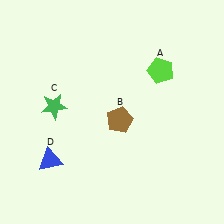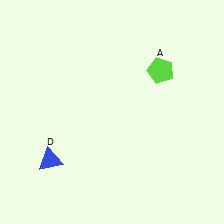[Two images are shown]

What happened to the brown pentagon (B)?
The brown pentagon (B) was removed in Image 2. It was in the bottom-right area of Image 1.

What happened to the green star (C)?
The green star (C) was removed in Image 2. It was in the top-left area of Image 1.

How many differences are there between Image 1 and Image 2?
There are 2 differences between the two images.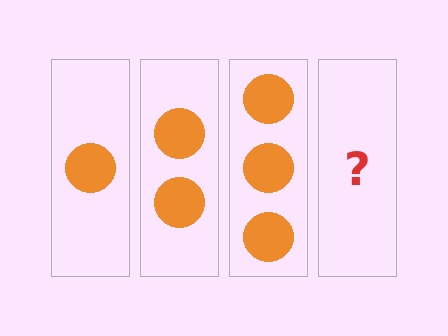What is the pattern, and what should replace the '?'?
The pattern is that each step adds one more circle. The '?' should be 4 circles.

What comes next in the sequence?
The next element should be 4 circles.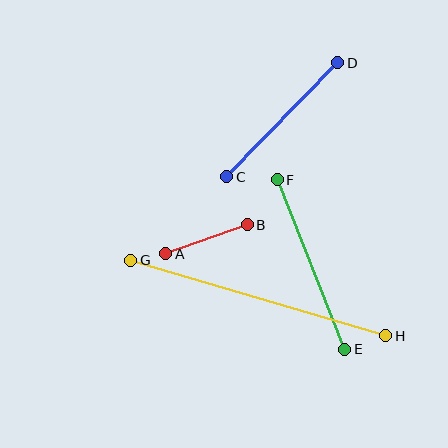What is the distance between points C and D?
The distance is approximately 159 pixels.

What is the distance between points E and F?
The distance is approximately 182 pixels.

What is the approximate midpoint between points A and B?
The midpoint is at approximately (206, 239) pixels.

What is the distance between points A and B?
The distance is approximately 87 pixels.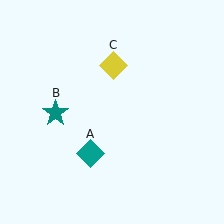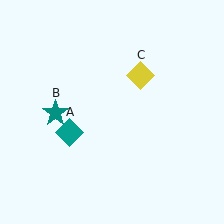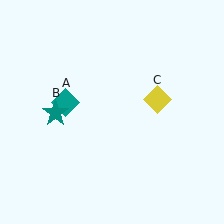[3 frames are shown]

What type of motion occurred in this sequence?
The teal diamond (object A), yellow diamond (object C) rotated clockwise around the center of the scene.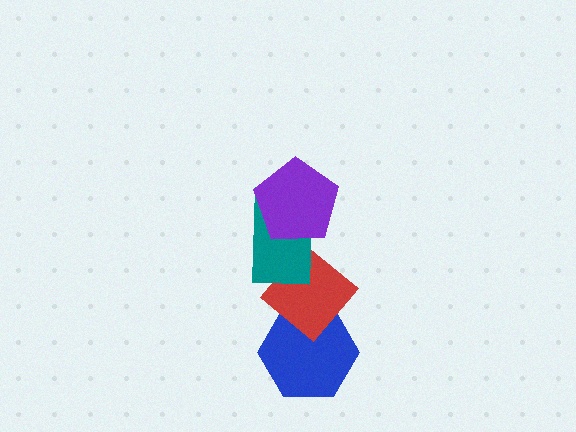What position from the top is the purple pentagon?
The purple pentagon is 1st from the top.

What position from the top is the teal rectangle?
The teal rectangle is 2nd from the top.